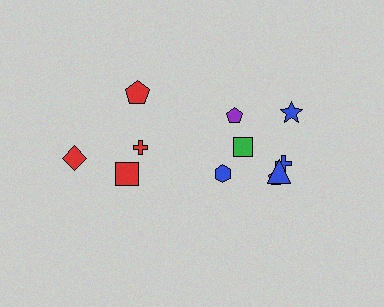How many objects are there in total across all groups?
There are 11 objects.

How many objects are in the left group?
There are 4 objects.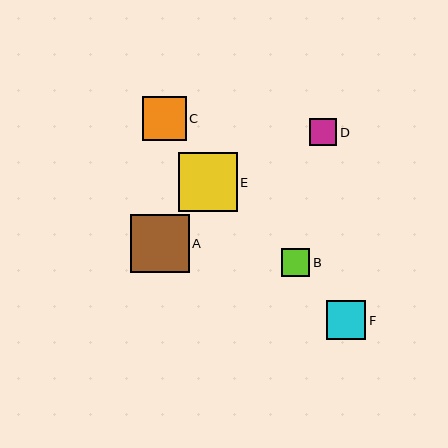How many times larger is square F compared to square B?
Square F is approximately 1.4 times the size of square B.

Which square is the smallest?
Square D is the smallest with a size of approximately 27 pixels.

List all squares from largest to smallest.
From largest to smallest: E, A, C, F, B, D.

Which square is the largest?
Square E is the largest with a size of approximately 59 pixels.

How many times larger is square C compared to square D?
Square C is approximately 1.6 times the size of square D.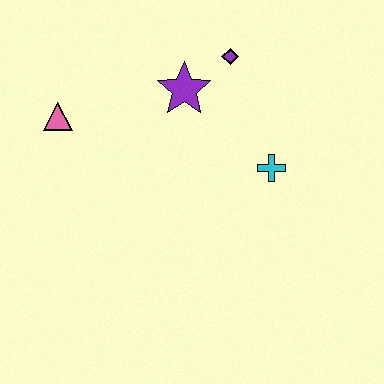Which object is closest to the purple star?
The purple diamond is closest to the purple star.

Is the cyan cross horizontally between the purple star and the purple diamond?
No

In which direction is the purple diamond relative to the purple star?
The purple diamond is to the right of the purple star.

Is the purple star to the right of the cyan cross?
No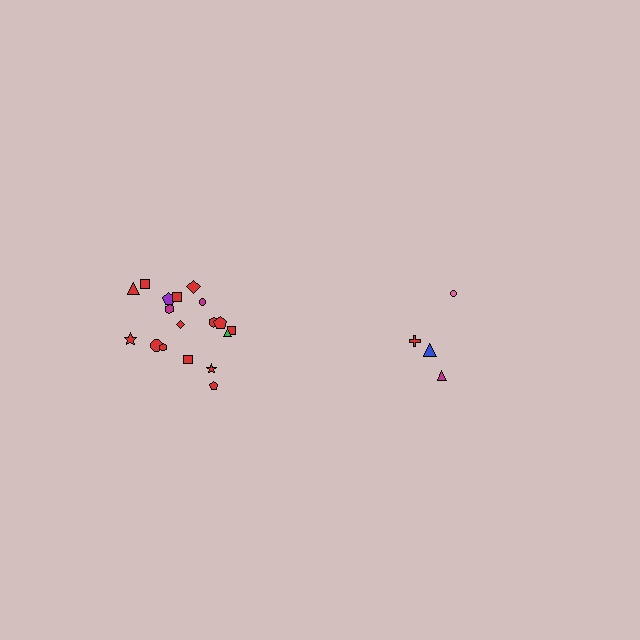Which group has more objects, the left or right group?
The left group.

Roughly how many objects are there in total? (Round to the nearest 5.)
Roughly 20 objects in total.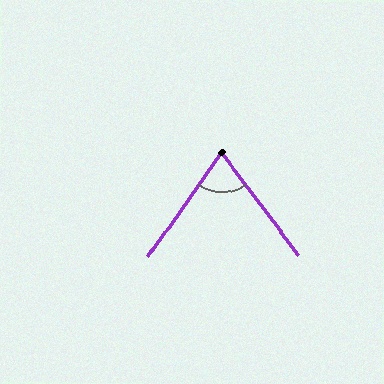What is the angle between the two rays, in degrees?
Approximately 72 degrees.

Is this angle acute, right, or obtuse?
It is acute.